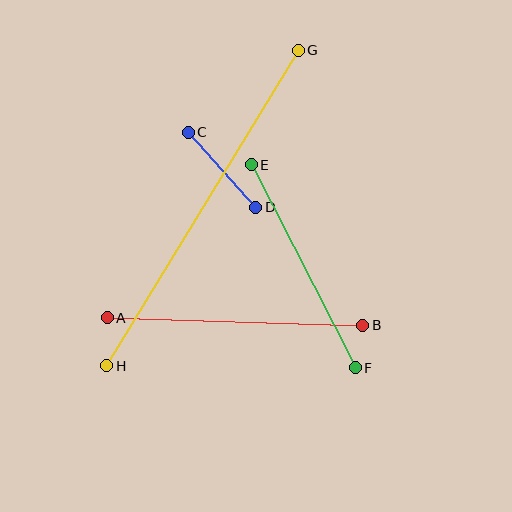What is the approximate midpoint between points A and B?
The midpoint is at approximately (235, 322) pixels.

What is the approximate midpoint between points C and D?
The midpoint is at approximately (222, 170) pixels.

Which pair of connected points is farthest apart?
Points G and H are farthest apart.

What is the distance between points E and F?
The distance is approximately 228 pixels.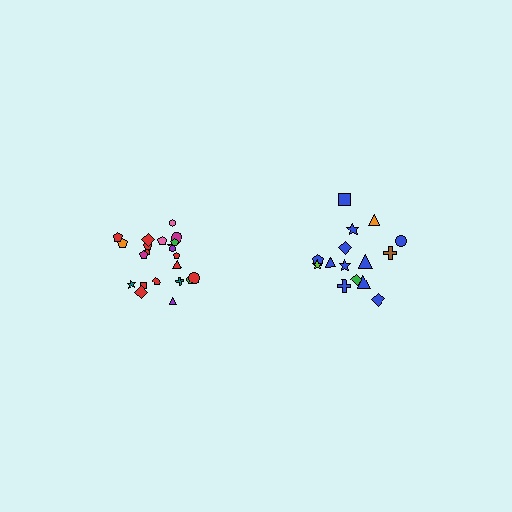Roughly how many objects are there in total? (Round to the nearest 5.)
Roughly 35 objects in total.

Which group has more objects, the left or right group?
The left group.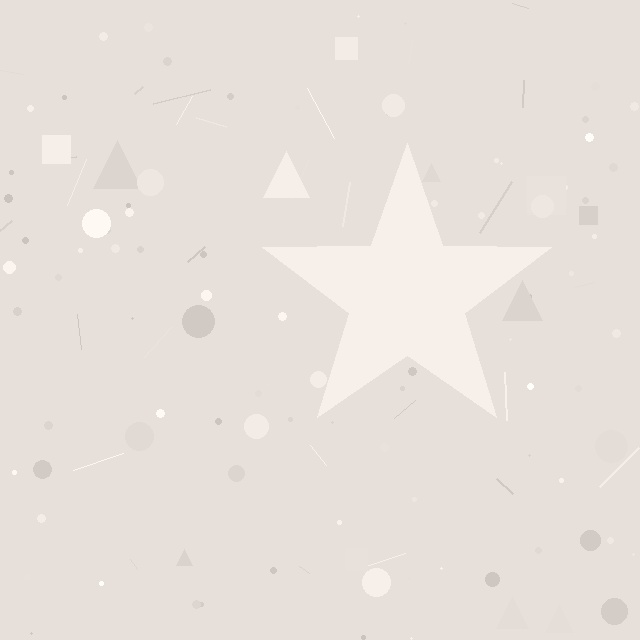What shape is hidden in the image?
A star is hidden in the image.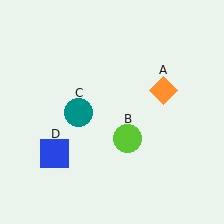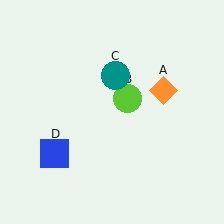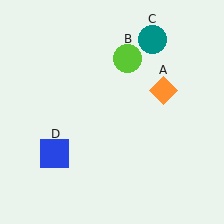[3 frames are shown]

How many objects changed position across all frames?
2 objects changed position: lime circle (object B), teal circle (object C).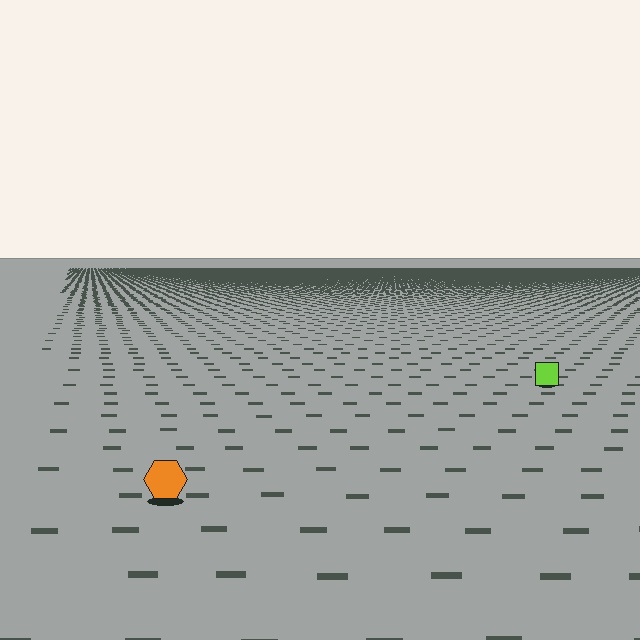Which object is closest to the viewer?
The orange hexagon is closest. The texture marks near it are larger and more spread out.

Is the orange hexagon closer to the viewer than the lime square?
Yes. The orange hexagon is closer — you can tell from the texture gradient: the ground texture is coarser near it.